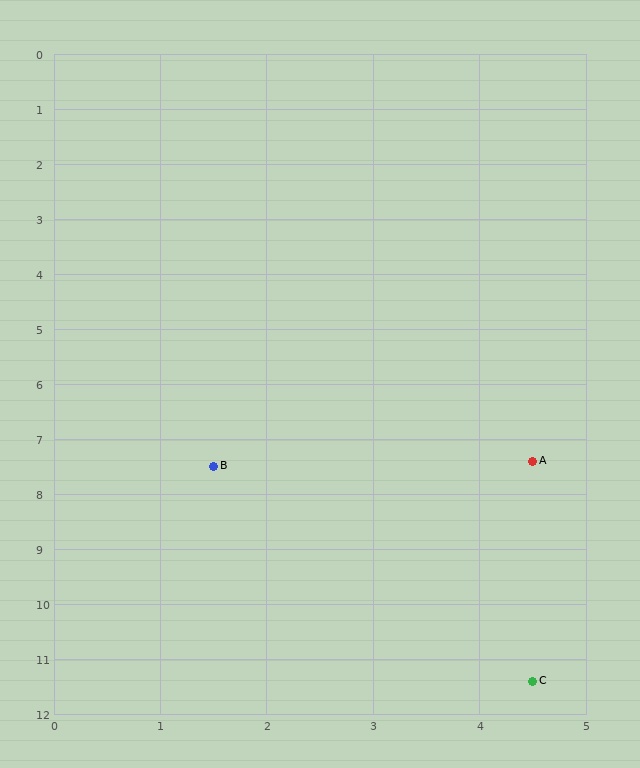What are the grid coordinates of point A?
Point A is at approximately (4.5, 7.4).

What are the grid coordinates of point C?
Point C is at approximately (4.5, 11.4).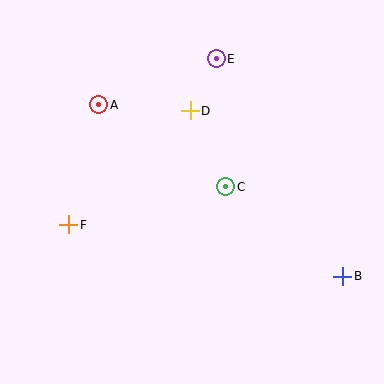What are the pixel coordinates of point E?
Point E is at (216, 59).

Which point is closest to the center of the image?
Point C at (226, 187) is closest to the center.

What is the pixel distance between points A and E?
The distance between A and E is 126 pixels.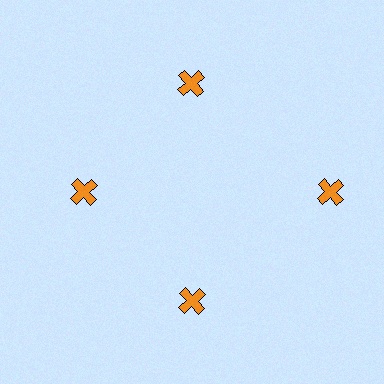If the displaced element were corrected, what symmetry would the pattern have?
It would have 4-fold rotational symmetry — the pattern would map onto itself every 90 degrees.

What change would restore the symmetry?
The symmetry would be restored by moving it inward, back onto the ring so that all 4 crosses sit at equal angles and equal distance from the center.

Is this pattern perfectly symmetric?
No. The 4 orange crosses are arranged in a ring, but one element near the 3 o'clock position is pushed outward from the center, breaking the 4-fold rotational symmetry.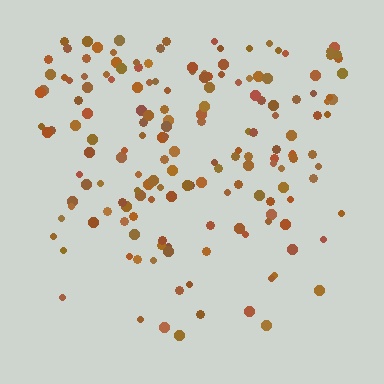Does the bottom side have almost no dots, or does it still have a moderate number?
Still a moderate number, just noticeably fewer than the top.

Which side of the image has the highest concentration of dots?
The top.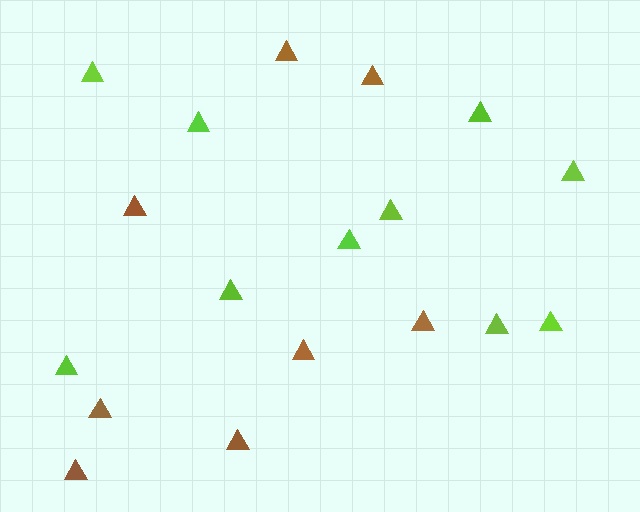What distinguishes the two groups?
There are 2 groups: one group of brown triangles (8) and one group of lime triangles (10).